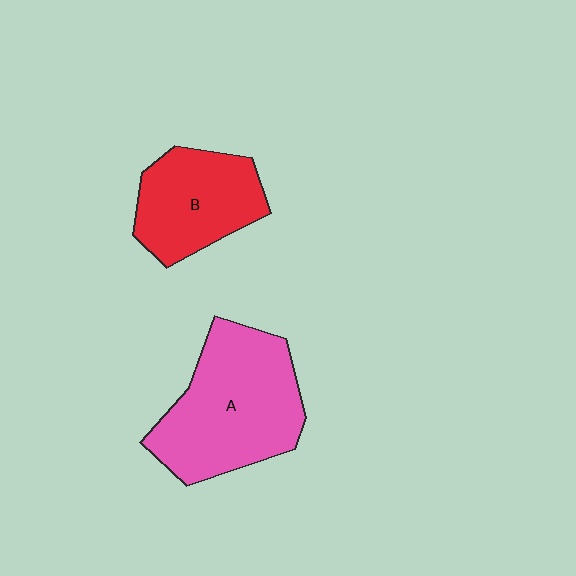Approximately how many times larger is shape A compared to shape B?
Approximately 1.5 times.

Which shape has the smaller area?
Shape B (red).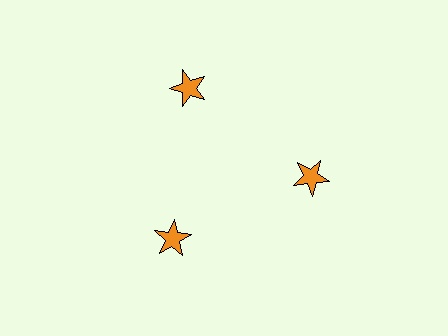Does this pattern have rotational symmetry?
Yes, this pattern has 3-fold rotational symmetry. It looks the same after rotating 120 degrees around the center.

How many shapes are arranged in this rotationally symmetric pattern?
There are 3 shapes, arranged in 3 groups of 1.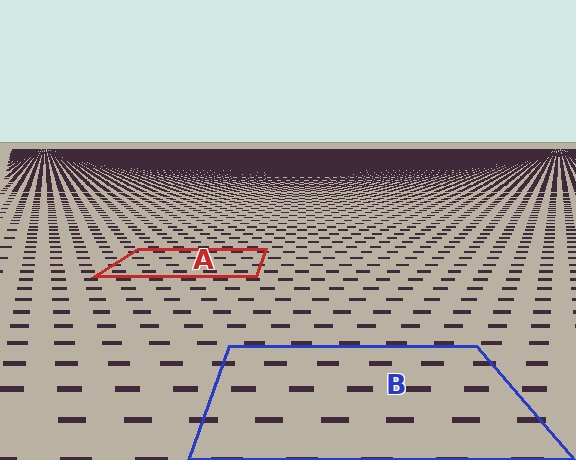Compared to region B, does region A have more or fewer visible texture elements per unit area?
Region A has more texture elements per unit area — they are packed more densely because it is farther away.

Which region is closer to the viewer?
Region B is closer. The texture elements there are larger and more spread out.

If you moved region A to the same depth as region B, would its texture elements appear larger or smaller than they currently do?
They would appear larger. At a closer depth, the same texture elements are projected at a bigger on-screen size.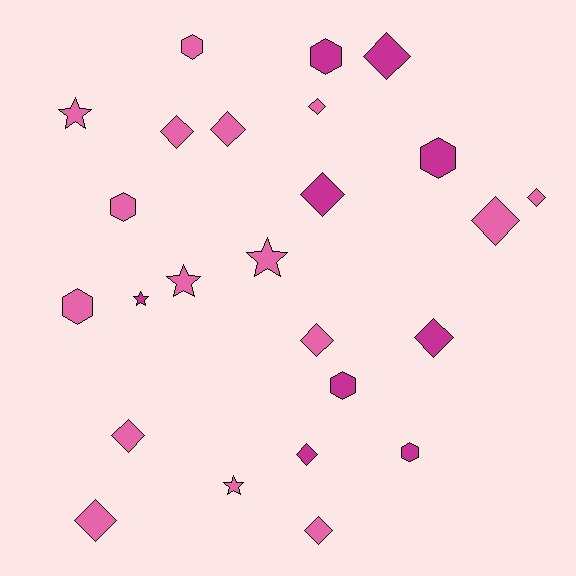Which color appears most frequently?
Pink, with 16 objects.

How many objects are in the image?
There are 25 objects.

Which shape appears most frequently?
Diamond, with 13 objects.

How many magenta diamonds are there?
There are 4 magenta diamonds.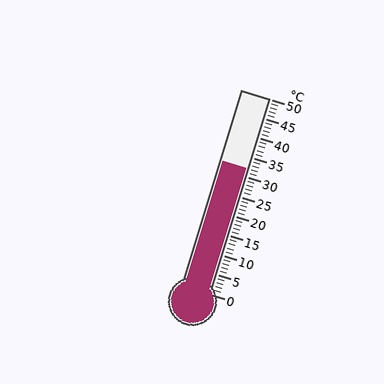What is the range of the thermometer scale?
The thermometer scale ranges from 0°C to 50°C.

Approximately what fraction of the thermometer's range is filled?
The thermometer is filled to approximately 65% of its range.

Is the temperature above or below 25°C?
The temperature is above 25°C.